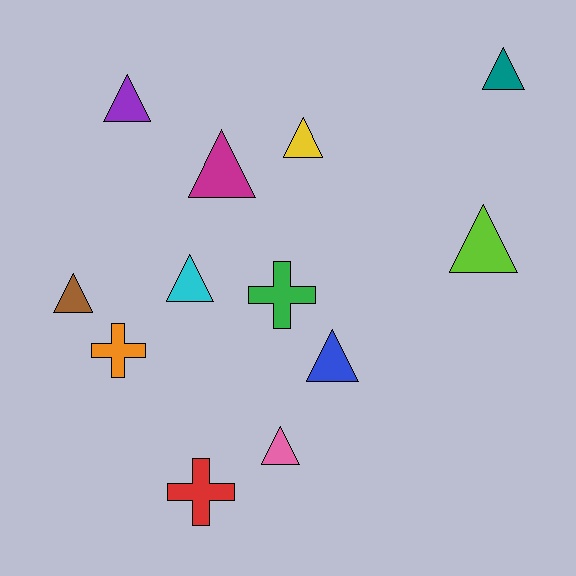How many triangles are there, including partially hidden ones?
There are 9 triangles.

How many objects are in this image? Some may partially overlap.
There are 12 objects.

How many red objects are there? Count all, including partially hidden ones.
There is 1 red object.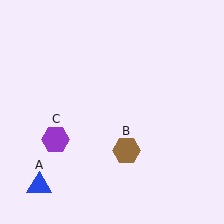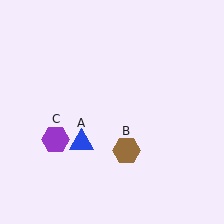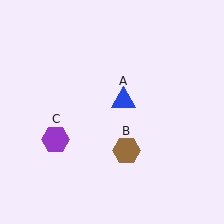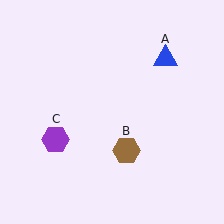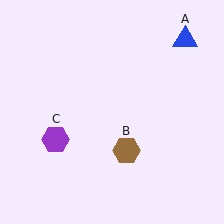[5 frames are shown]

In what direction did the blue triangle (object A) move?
The blue triangle (object A) moved up and to the right.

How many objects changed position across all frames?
1 object changed position: blue triangle (object A).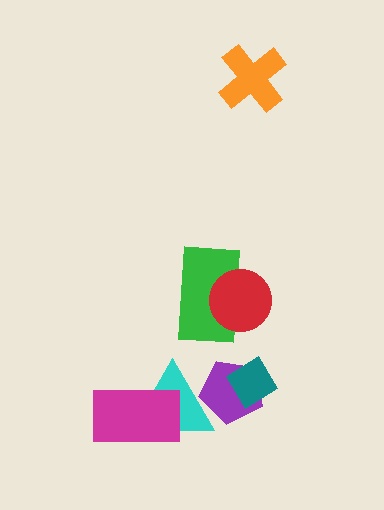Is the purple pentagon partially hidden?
Yes, it is partially covered by another shape.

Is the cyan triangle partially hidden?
Yes, it is partially covered by another shape.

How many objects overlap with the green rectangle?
1 object overlaps with the green rectangle.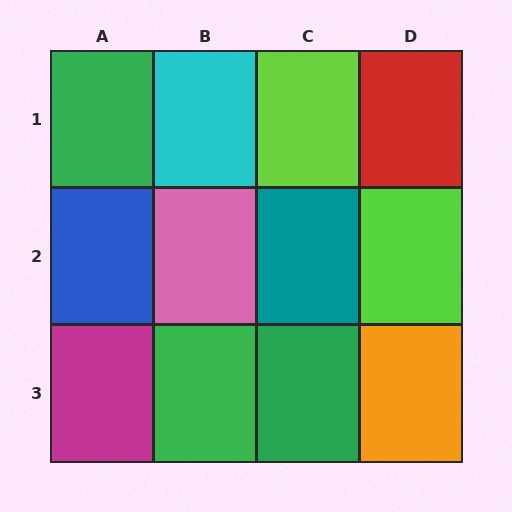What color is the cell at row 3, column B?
Green.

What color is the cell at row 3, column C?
Green.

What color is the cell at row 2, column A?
Blue.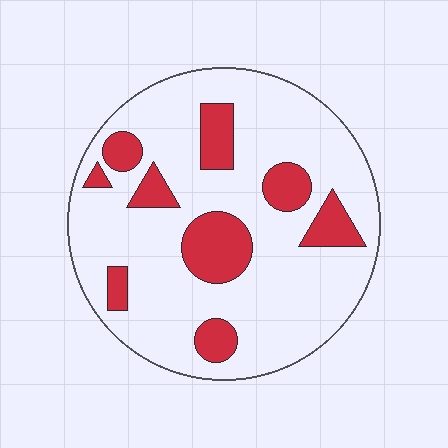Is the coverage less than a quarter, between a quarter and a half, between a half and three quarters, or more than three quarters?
Less than a quarter.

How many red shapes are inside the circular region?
9.